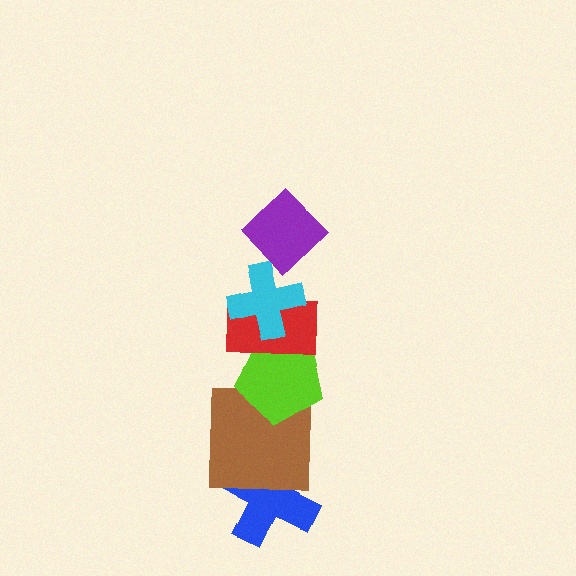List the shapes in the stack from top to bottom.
From top to bottom: the purple diamond, the cyan cross, the red rectangle, the lime pentagon, the brown square, the blue cross.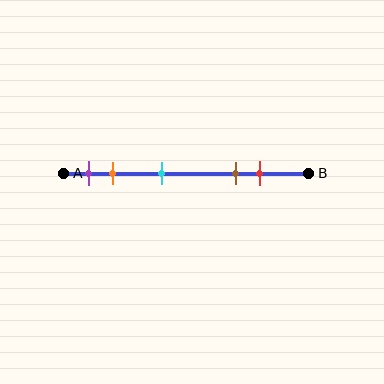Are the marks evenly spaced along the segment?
No, the marks are not evenly spaced.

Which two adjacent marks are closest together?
The purple and orange marks are the closest adjacent pair.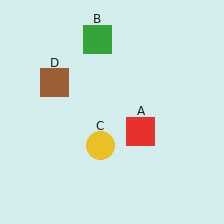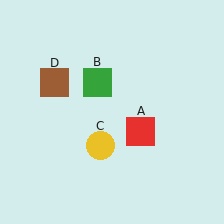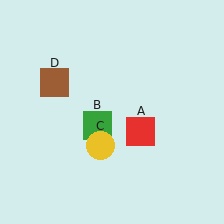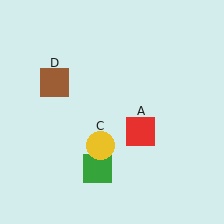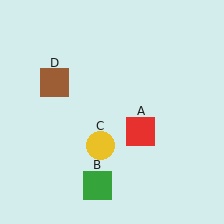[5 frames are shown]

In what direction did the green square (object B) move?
The green square (object B) moved down.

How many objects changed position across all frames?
1 object changed position: green square (object B).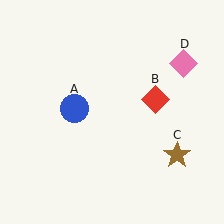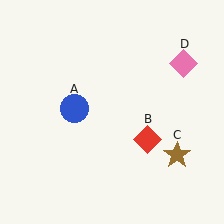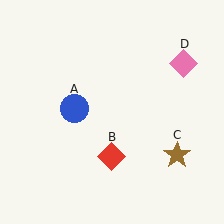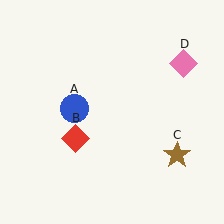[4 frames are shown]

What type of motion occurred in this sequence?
The red diamond (object B) rotated clockwise around the center of the scene.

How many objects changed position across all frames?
1 object changed position: red diamond (object B).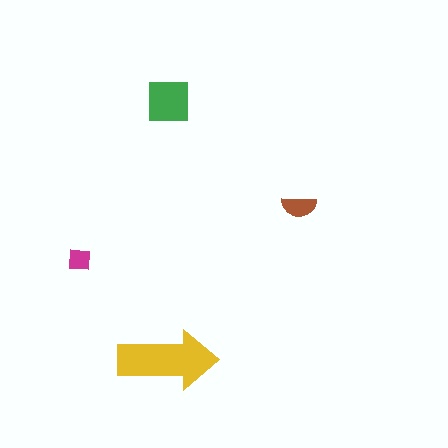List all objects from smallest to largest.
The magenta square, the brown semicircle, the green square, the yellow arrow.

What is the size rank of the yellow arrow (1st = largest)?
1st.